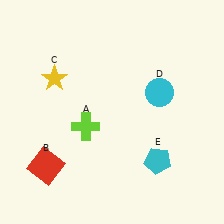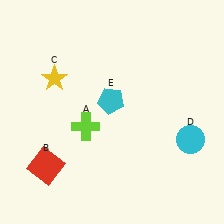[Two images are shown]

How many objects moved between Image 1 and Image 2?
2 objects moved between the two images.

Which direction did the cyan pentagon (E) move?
The cyan pentagon (E) moved up.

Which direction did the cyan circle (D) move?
The cyan circle (D) moved down.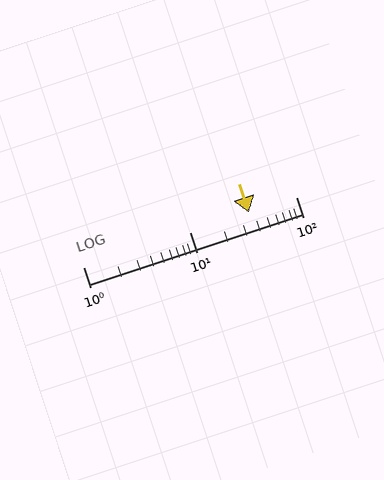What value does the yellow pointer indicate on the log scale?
The pointer indicates approximately 36.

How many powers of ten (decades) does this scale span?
The scale spans 2 decades, from 1 to 100.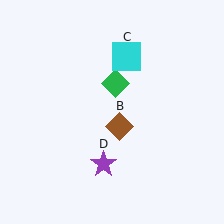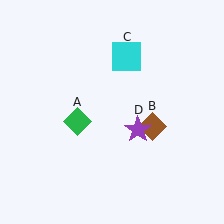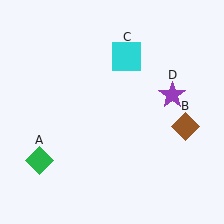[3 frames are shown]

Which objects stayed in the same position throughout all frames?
Cyan square (object C) remained stationary.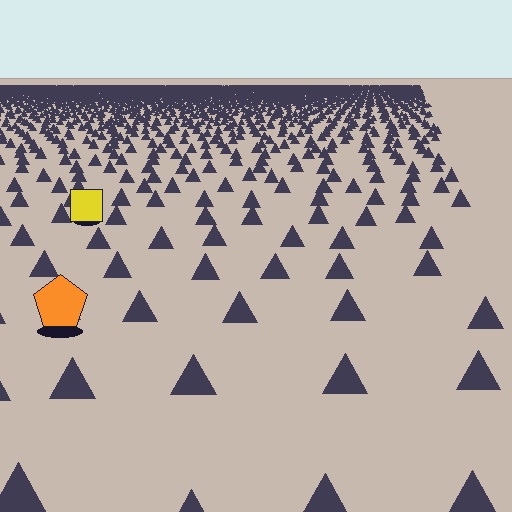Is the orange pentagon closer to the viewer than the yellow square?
Yes. The orange pentagon is closer — you can tell from the texture gradient: the ground texture is coarser near it.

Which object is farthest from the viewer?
The yellow square is farthest from the viewer. It appears smaller and the ground texture around it is denser.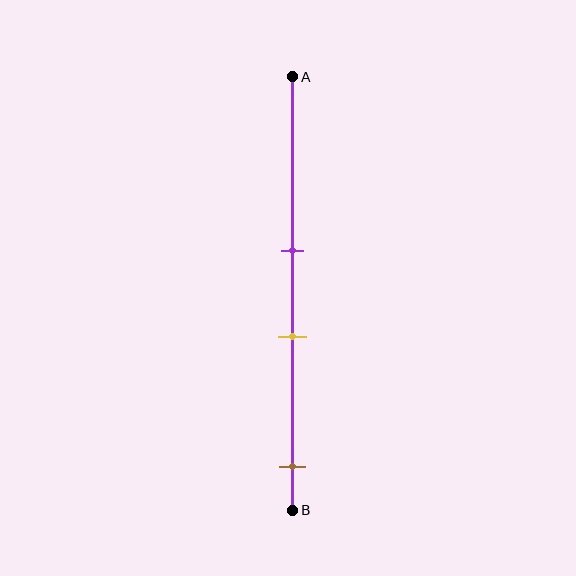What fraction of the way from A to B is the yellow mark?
The yellow mark is approximately 60% (0.6) of the way from A to B.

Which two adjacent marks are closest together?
The purple and yellow marks are the closest adjacent pair.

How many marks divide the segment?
There are 3 marks dividing the segment.